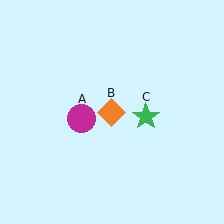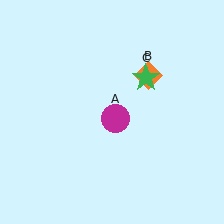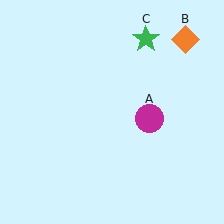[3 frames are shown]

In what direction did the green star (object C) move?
The green star (object C) moved up.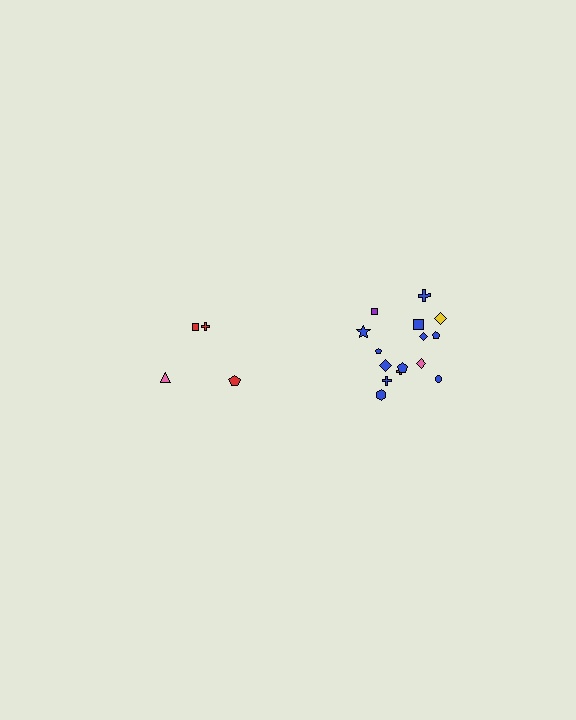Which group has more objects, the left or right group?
The right group.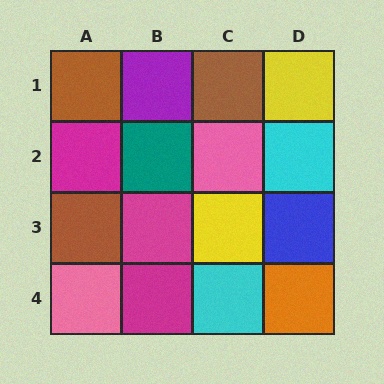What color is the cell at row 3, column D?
Blue.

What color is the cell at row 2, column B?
Teal.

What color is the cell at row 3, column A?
Brown.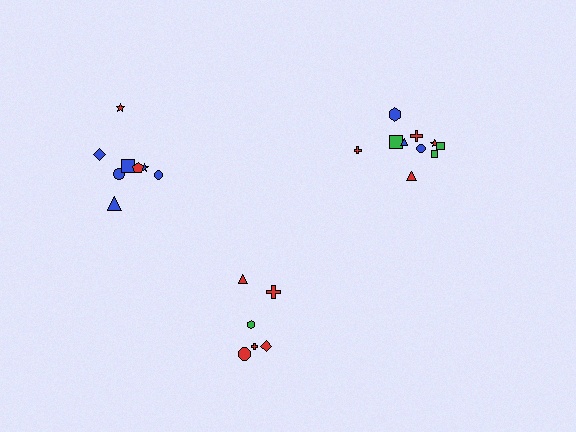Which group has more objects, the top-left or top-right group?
The top-right group.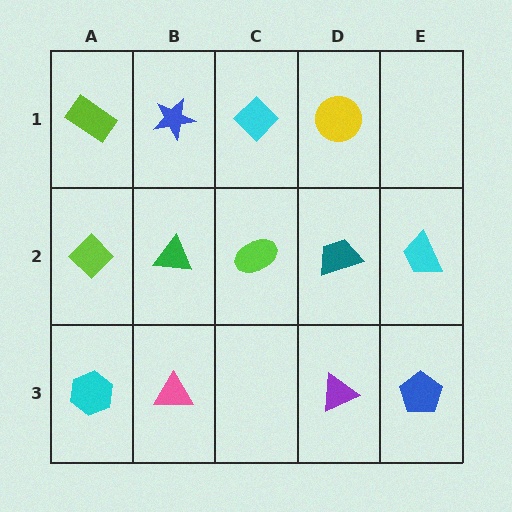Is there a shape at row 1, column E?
No, that cell is empty.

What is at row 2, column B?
A green triangle.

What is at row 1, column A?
A lime rectangle.